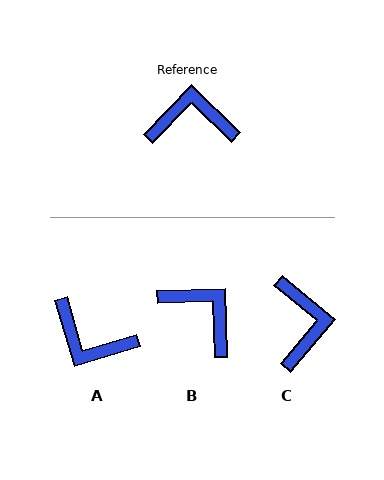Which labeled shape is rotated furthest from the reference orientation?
A, about 151 degrees away.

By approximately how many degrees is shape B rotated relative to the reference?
Approximately 44 degrees clockwise.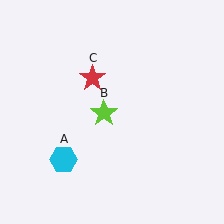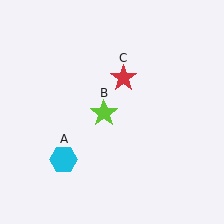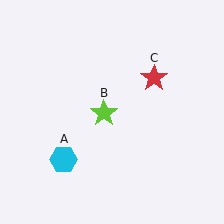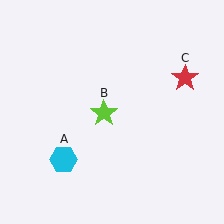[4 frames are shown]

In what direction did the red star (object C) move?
The red star (object C) moved right.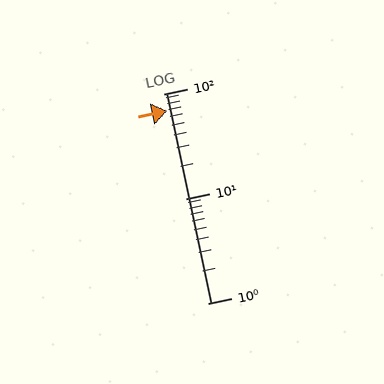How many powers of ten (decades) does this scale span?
The scale spans 2 decades, from 1 to 100.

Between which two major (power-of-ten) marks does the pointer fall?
The pointer is between 10 and 100.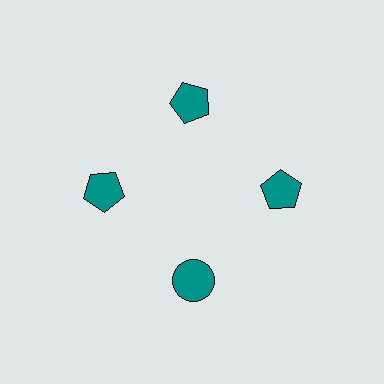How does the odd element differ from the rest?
It has a different shape: circle instead of pentagon.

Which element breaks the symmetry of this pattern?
The teal circle at roughly the 6 o'clock position breaks the symmetry. All other shapes are teal pentagons.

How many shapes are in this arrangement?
There are 4 shapes arranged in a ring pattern.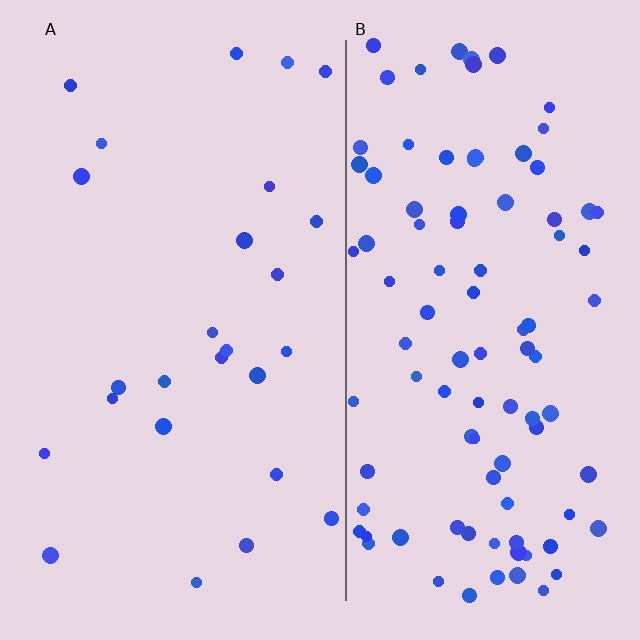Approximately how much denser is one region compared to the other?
Approximately 3.8× — region B over region A.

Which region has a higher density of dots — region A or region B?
B (the right).